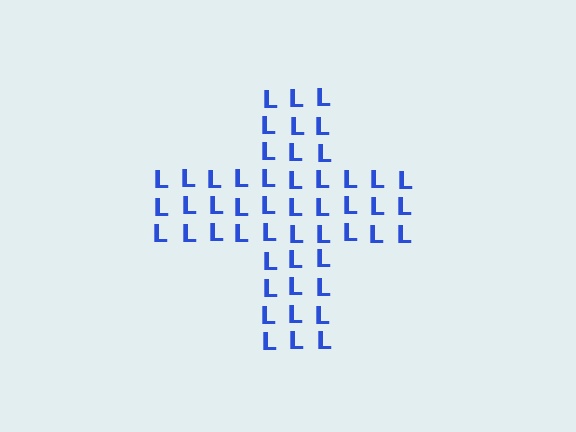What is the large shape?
The large shape is a cross.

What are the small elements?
The small elements are letter L's.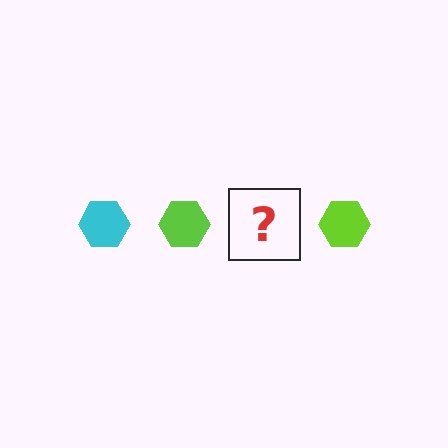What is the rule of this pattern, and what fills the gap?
The rule is that the pattern cycles through cyan, lime hexagons. The gap should be filled with a cyan hexagon.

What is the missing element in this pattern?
The missing element is a cyan hexagon.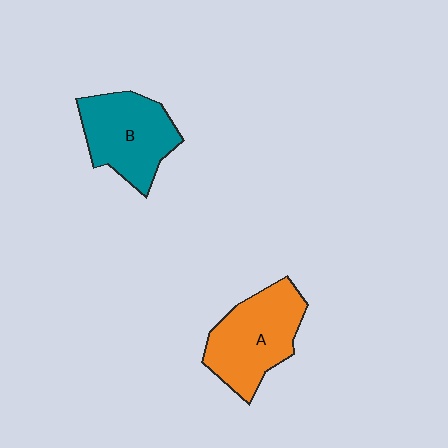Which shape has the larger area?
Shape A (orange).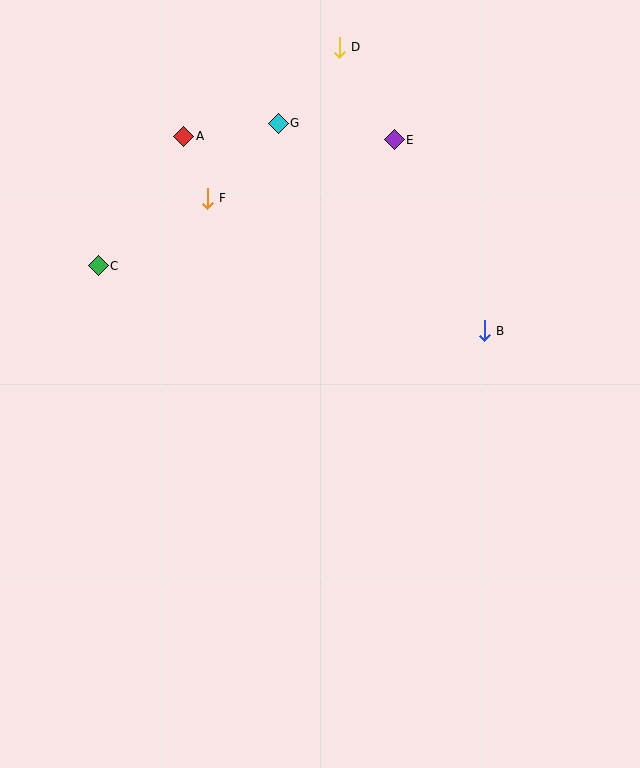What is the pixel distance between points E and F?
The distance between E and F is 196 pixels.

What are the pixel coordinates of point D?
Point D is at (339, 47).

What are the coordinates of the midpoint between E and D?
The midpoint between E and D is at (367, 94).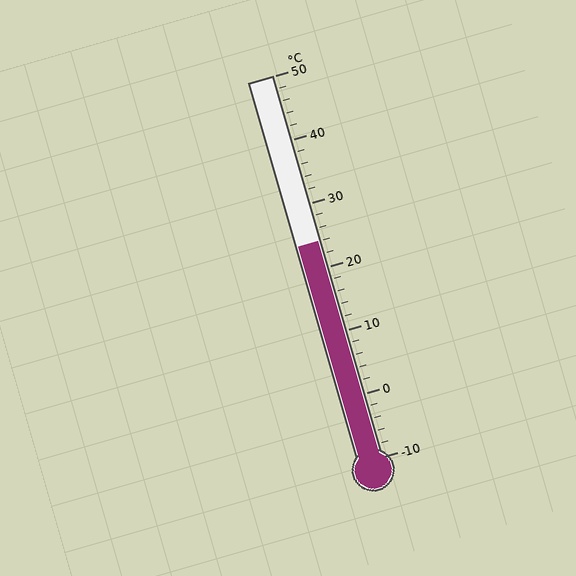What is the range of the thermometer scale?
The thermometer scale ranges from -10°C to 50°C.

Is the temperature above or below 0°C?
The temperature is above 0°C.